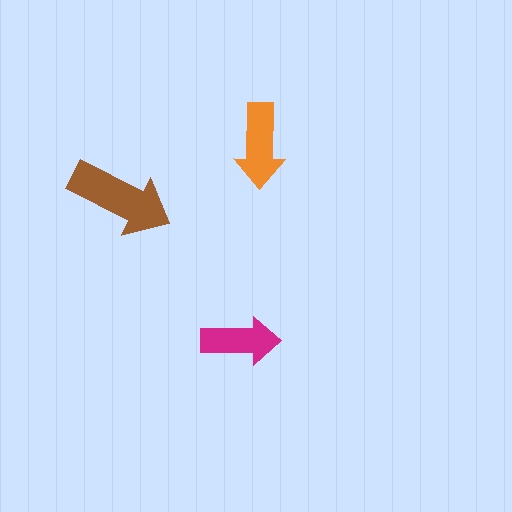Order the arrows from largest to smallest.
the brown one, the orange one, the magenta one.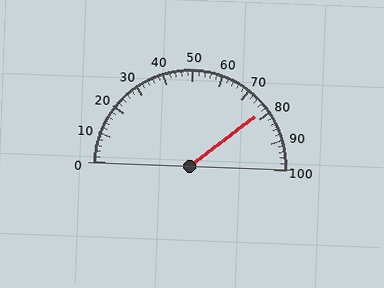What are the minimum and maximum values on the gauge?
The gauge ranges from 0 to 100.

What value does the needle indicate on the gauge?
The needle indicates approximately 78.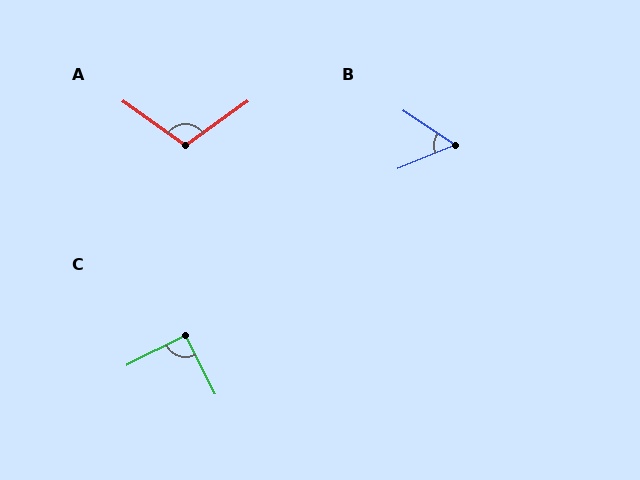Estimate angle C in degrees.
Approximately 90 degrees.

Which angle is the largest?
A, at approximately 109 degrees.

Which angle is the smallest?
B, at approximately 55 degrees.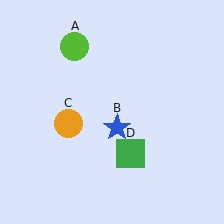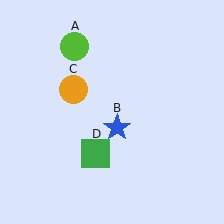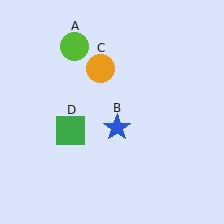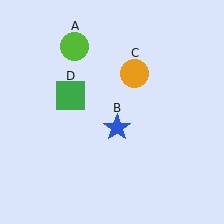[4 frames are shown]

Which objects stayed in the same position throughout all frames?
Lime circle (object A) and blue star (object B) remained stationary.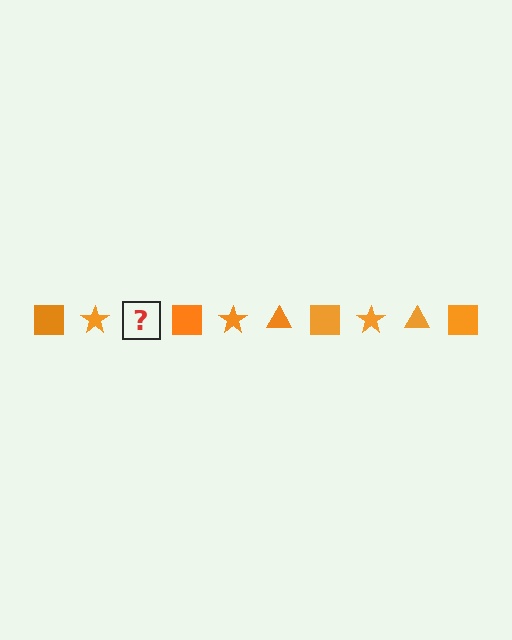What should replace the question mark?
The question mark should be replaced with an orange triangle.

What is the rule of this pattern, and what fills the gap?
The rule is that the pattern cycles through square, star, triangle shapes in orange. The gap should be filled with an orange triangle.